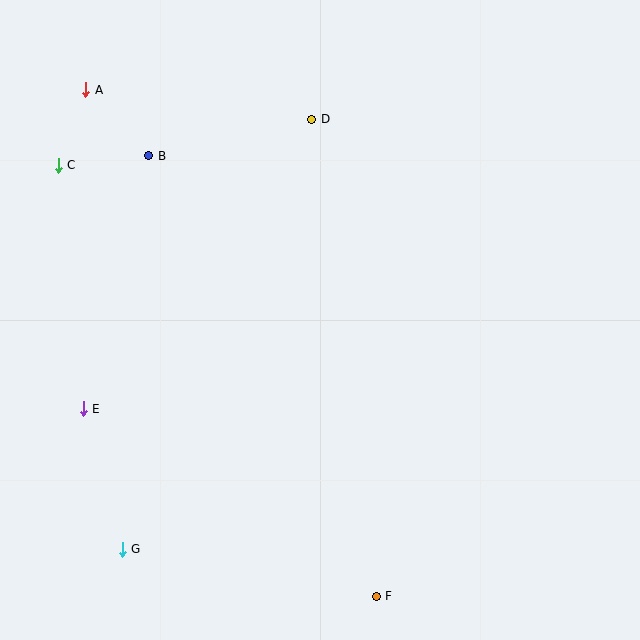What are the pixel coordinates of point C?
Point C is at (58, 165).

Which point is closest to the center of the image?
Point D at (312, 120) is closest to the center.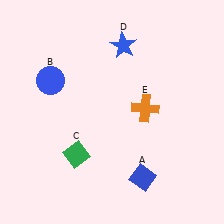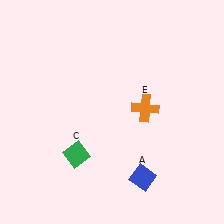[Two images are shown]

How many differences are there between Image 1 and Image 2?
There are 2 differences between the two images.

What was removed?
The blue circle (B), the blue star (D) were removed in Image 2.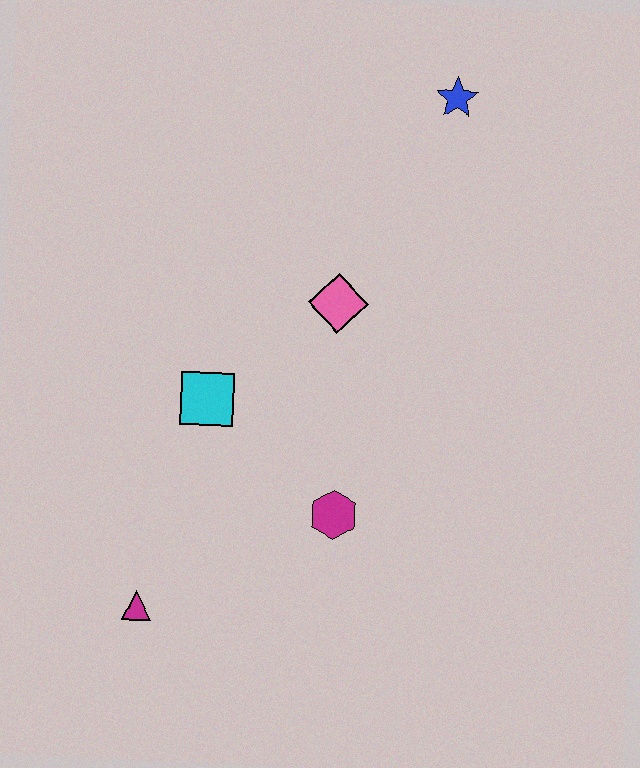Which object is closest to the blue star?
The pink diamond is closest to the blue star.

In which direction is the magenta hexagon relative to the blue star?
The magenta hexagon is below the blue star.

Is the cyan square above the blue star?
No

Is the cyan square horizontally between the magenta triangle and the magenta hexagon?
Yes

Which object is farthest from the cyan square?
The blue star is farthest from the cyan square.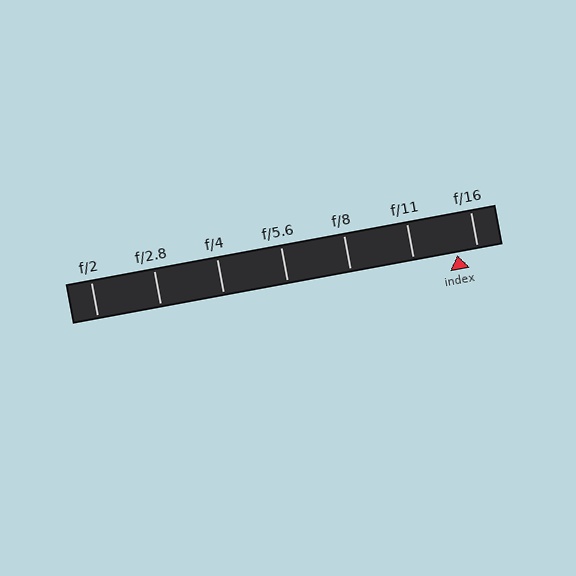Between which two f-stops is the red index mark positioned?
The index mark is between f/11 and f/16.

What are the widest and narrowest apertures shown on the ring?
The widest aperture shown is f/2 and the narrowest is f/16.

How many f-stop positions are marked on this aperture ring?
There are 7 f-stop positions marked.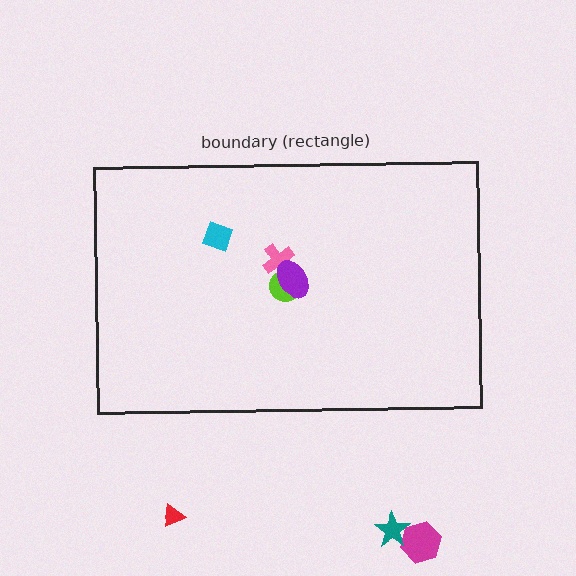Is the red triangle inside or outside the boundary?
Outside.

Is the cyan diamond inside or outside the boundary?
Inside.